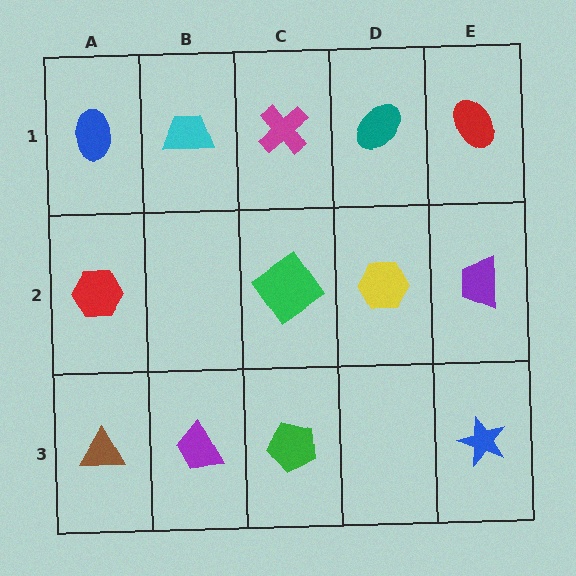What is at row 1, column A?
A blue ellipse.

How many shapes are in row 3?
4 shapes.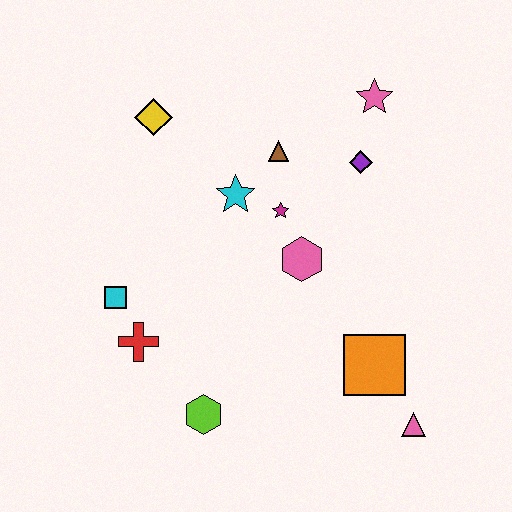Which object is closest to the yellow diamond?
The cyan star is closest to the yellow diamond.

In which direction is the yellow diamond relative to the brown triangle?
The yellow diamond is to the left of the brown triangle.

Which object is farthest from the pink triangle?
The yellow diamond is farthest from the pink triangle.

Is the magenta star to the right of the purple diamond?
No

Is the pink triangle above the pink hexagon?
No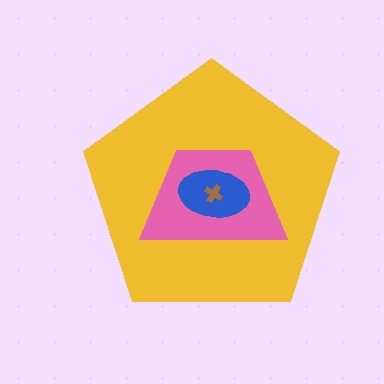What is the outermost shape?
The yellow pentagon.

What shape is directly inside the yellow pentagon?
The pink trapezoid.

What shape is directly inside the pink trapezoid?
The blue ellipse.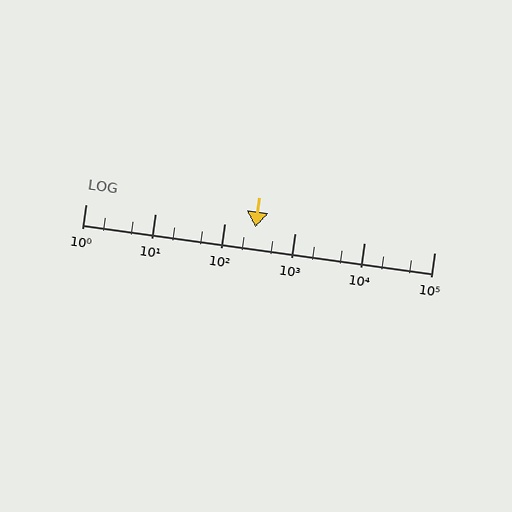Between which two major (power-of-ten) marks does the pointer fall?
The pointer is between 100 and 1000.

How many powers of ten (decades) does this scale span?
The scale spans 5 decades, from 1 to 100000.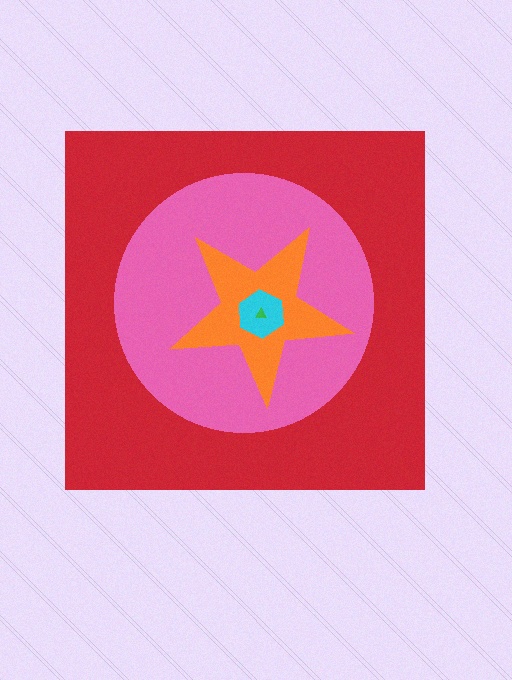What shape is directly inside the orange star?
The cyan hexagon.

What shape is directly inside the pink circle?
The orange star.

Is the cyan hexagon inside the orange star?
Yes.